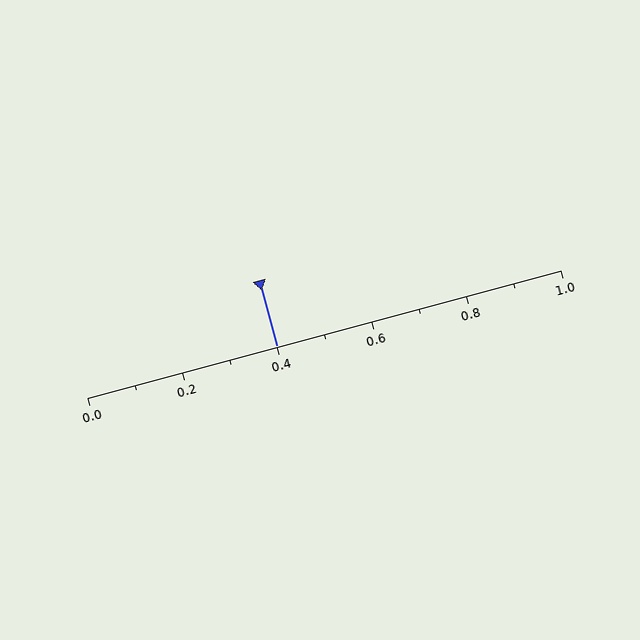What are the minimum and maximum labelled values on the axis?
The axis runs from 0.0 to 1.0.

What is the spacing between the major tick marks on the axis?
The major ticks are spaced 0.2 apart.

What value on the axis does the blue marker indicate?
The marker indicates approximately 0.4.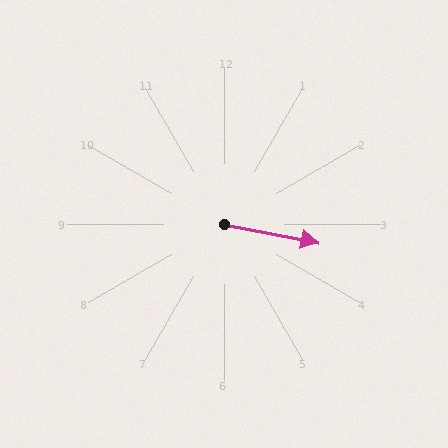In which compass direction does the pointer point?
East.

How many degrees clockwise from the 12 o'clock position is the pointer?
Approximately 101 degrees.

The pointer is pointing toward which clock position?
Roughly 3 o'clock.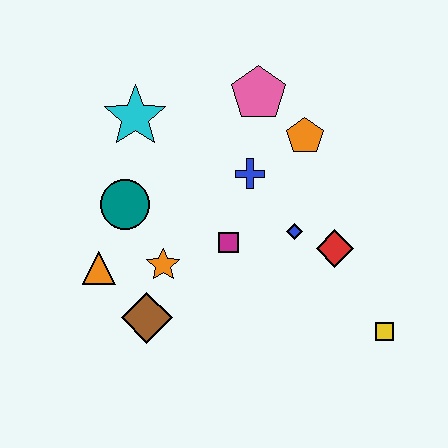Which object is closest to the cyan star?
The teal circle is closest to the cyan star.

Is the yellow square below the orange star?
Yes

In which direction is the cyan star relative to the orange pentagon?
The cyan star is to the left of the orange pentagon.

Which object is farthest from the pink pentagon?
The yellow square is farthest from the pink pentagon.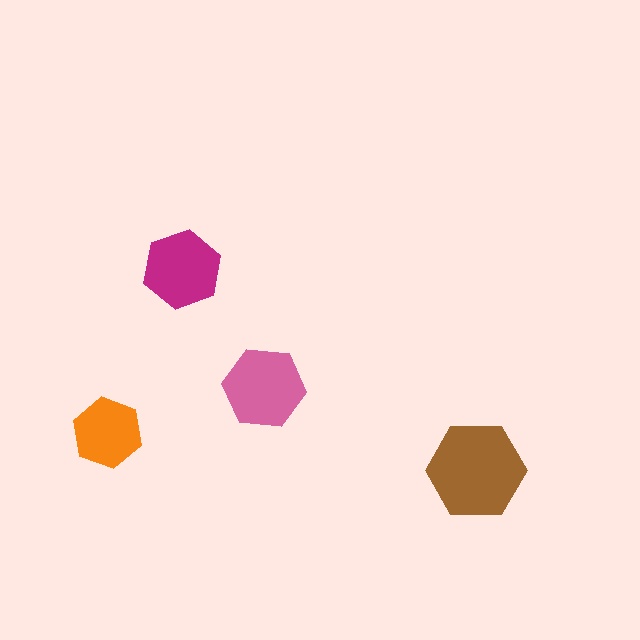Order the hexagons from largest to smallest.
the brown one, the pink one, the magenta one, the orange one.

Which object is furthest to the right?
The brown hexagon is rightmost.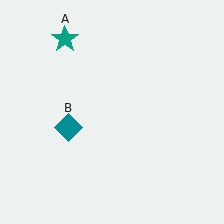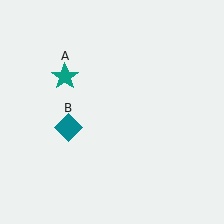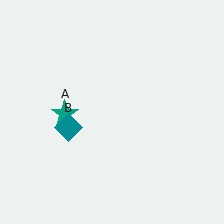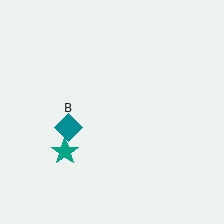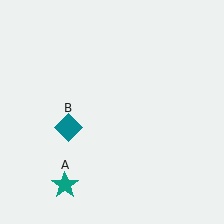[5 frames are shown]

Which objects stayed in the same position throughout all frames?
Teal diamond (object B) remained stationary.